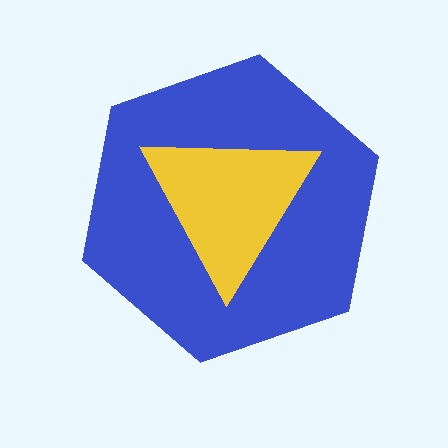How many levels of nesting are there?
2.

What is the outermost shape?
The blue hexagon.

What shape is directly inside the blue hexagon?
The yellow triangle.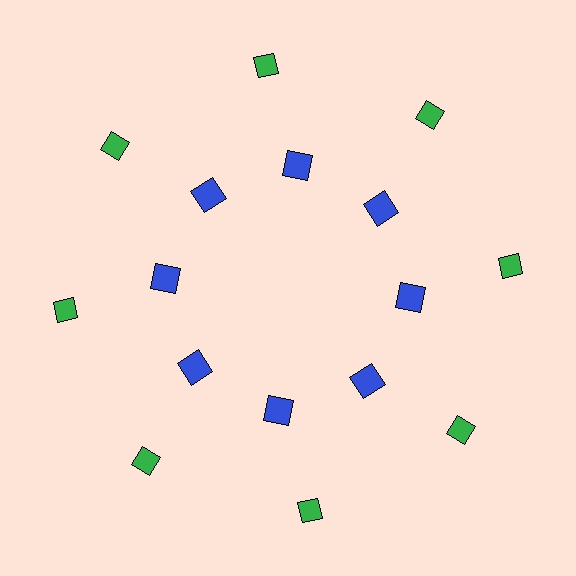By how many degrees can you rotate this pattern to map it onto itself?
The pattern maps onto itself every 45 degrees of rotation.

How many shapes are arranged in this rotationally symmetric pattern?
There are 16 shapes, arranged in 8 groups of 2.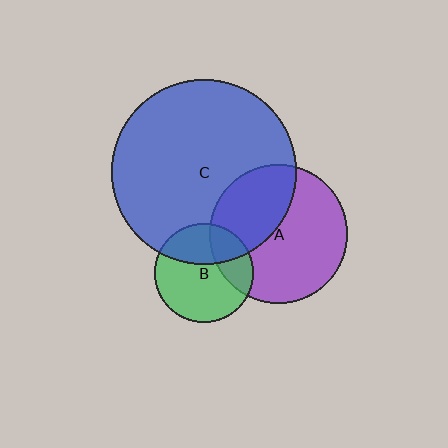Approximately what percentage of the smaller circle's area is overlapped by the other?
Approximately 25%.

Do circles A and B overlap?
Yes.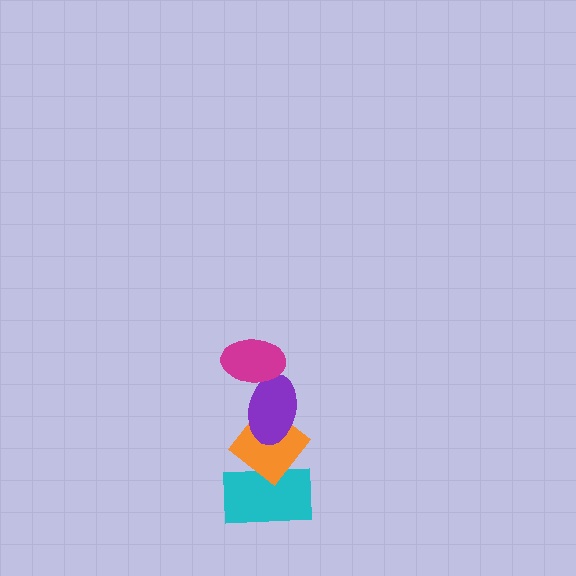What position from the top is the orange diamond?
The orange diamond is 3rd from the top.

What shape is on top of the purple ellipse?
The magenta ellipse is on top of the purple ellipse.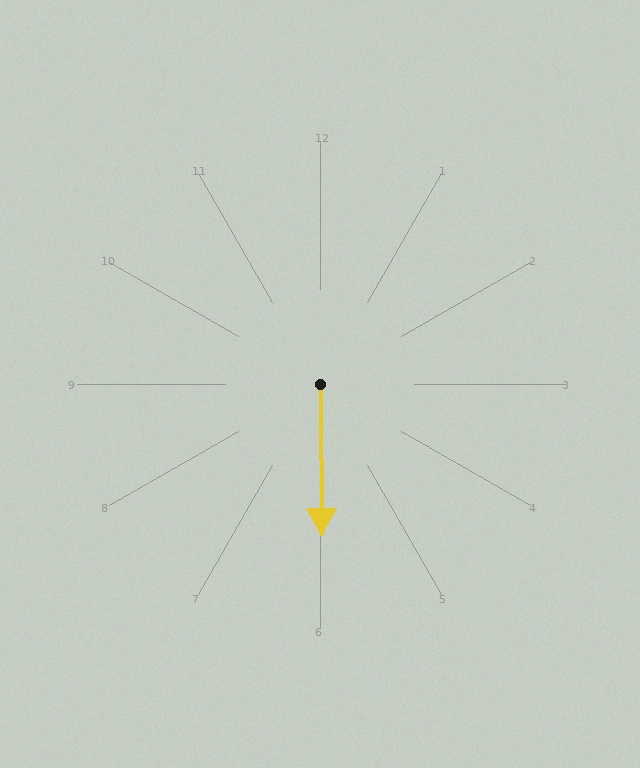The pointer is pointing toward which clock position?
Roughly 6 o'clock.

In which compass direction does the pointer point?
South.